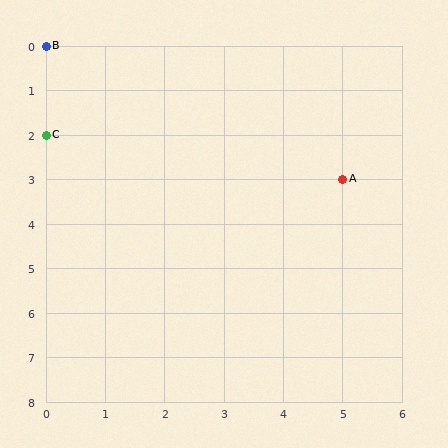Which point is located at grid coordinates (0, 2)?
Point C is at (0, 2).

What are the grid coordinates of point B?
Point B is at grid coordinates (0, 0).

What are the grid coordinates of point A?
Point A is at grid coordinates (5, 3).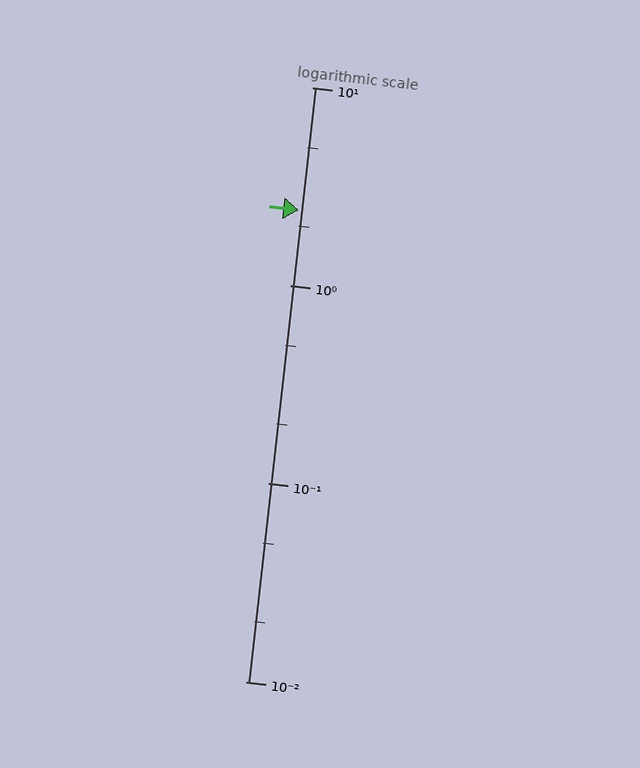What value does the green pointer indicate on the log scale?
The pointer indicates approximately 2.4.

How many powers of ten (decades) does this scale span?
The scale spans 3 decades, from 0.01 to 10.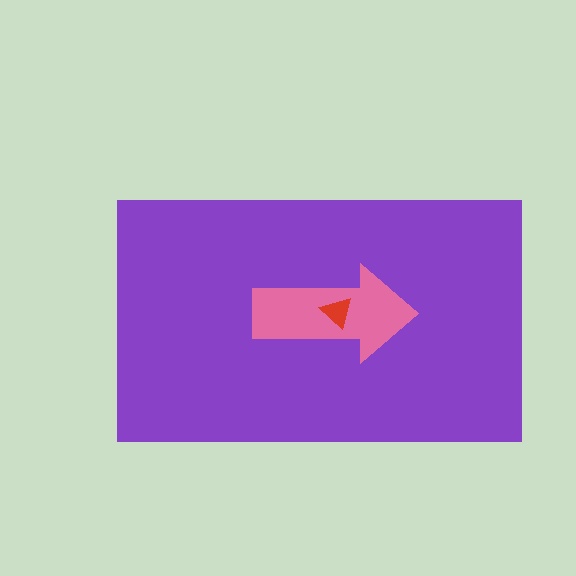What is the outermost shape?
The purple rectangle.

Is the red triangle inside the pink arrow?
Yes.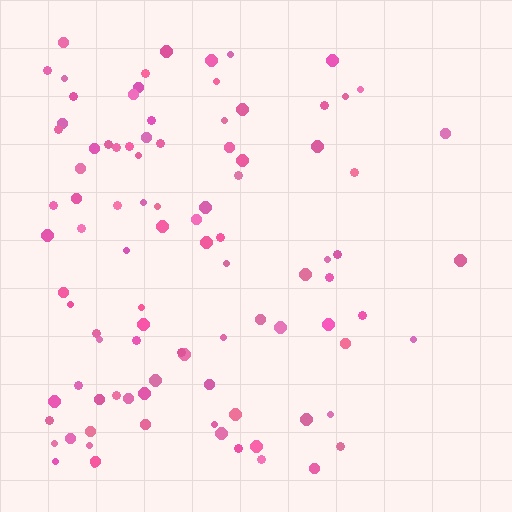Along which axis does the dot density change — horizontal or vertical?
Horizontal.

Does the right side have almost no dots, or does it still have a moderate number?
Still a moderate number, just noticeably fewer than the left.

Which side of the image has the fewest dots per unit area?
The right.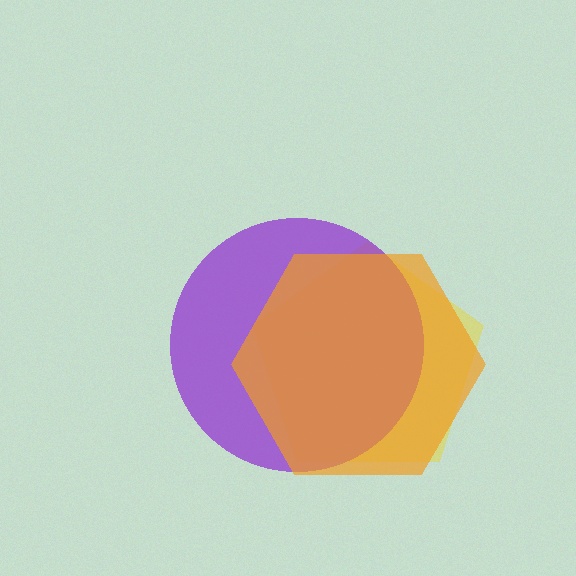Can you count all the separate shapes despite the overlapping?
Yes, there are 3 separate shapes.